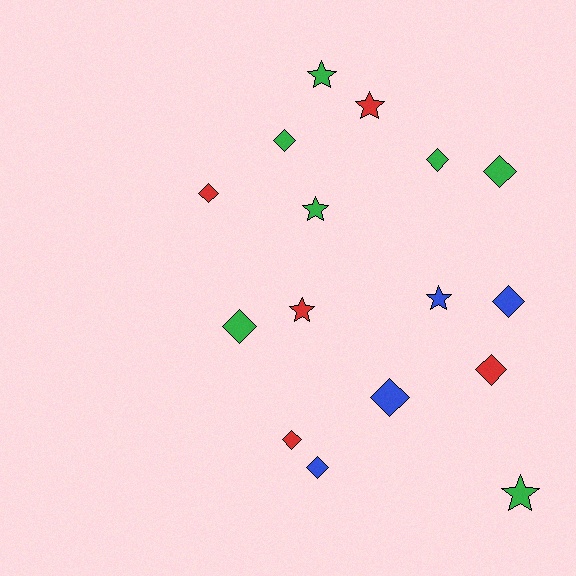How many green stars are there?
There are 3 green stars.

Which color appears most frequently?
Green, with 7 objects.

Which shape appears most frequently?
Diamond, with 10 objects.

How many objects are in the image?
There are 16 objects.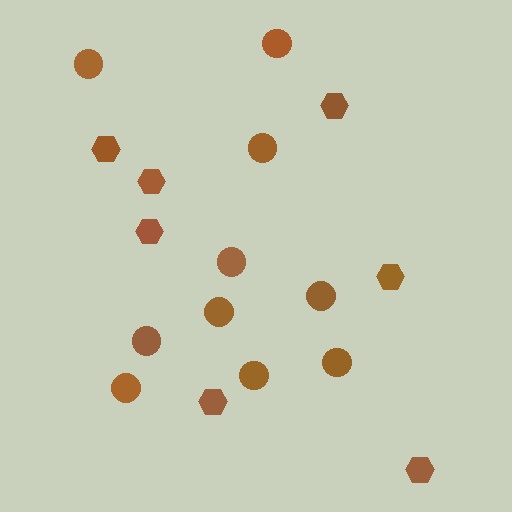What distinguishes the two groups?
There are 2 groups: one group of hexagons (7) and one group of circles (10).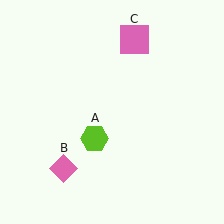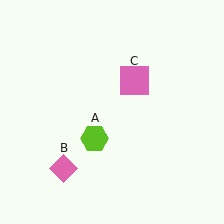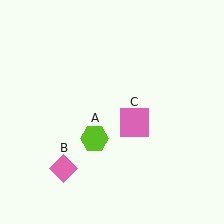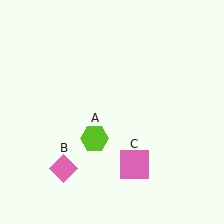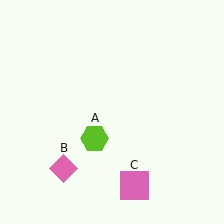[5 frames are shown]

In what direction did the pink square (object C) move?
The pink square (object C) moved down.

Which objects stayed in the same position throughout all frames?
Lime hexagon (object A) and pink diamond (object B) remained stationary.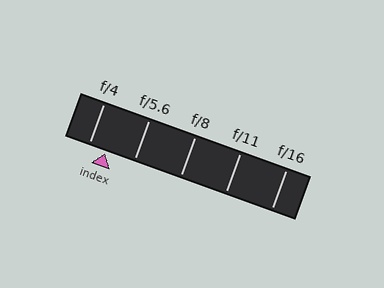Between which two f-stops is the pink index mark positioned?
The index mark is between f/4 and f/5.6.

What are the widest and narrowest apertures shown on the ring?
The widest aperture shown is f/4 and the narrowest is f/16.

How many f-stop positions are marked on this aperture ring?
There are 5 f-stop positions marked.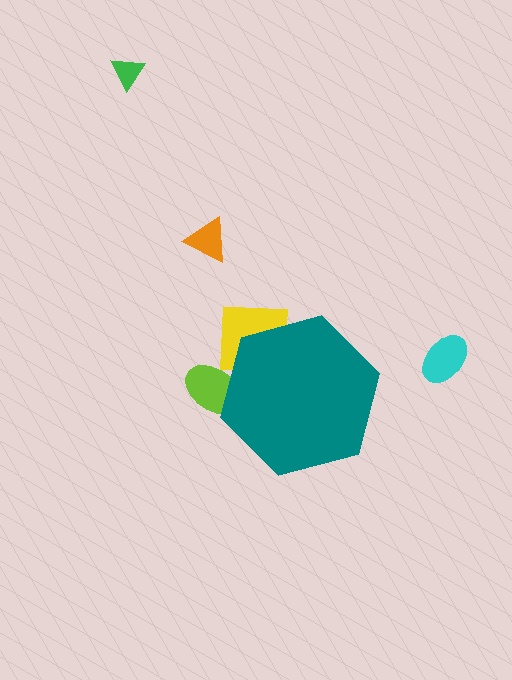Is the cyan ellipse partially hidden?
No, the cyan ellipse is fully visible.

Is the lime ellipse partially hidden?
Yes, the lime ellipse is partially hidden behind the teal hexagon.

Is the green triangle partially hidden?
No, the green triangle is fully visible.